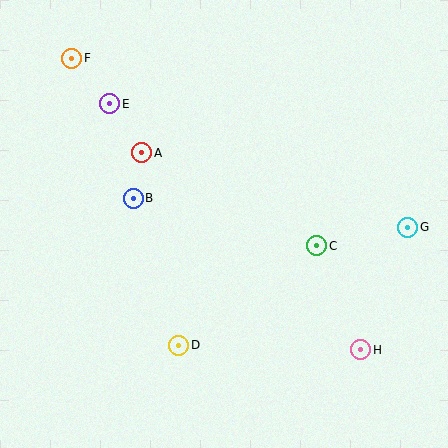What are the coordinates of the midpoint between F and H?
The midpoint between F and H is at (216, 204).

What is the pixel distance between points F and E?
The distance between F and E is 59 pixels.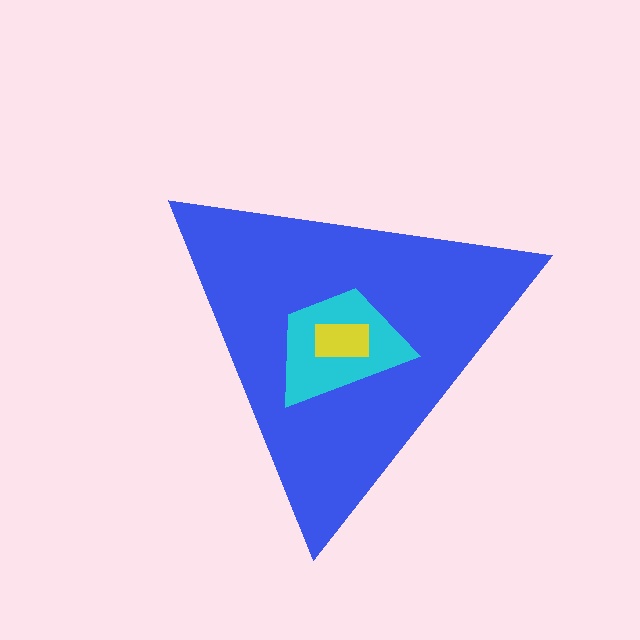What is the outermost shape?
The blue triangle.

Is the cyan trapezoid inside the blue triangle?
Yes.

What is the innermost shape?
The yellow rectangle.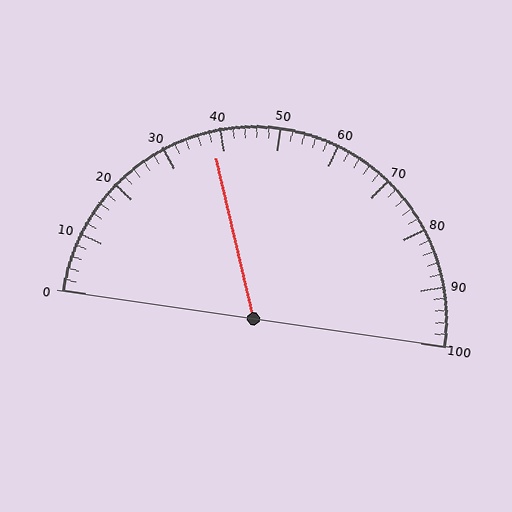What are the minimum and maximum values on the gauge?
The gauge ranges from 0 to 100.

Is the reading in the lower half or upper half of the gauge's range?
The reading is in the lower half of the range (0 to 100).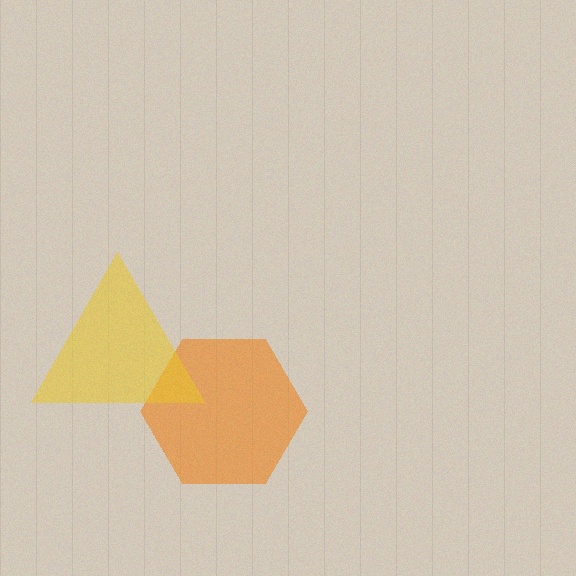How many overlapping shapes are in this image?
There are 2 overlapping shapes in the image.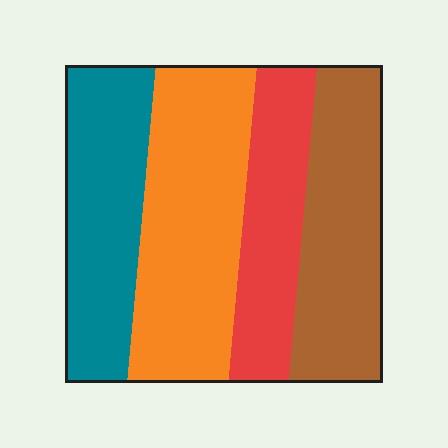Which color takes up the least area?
Red, at roughly 20%.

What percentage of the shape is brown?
Brown takes up about one quarter (1/4) of the shape.